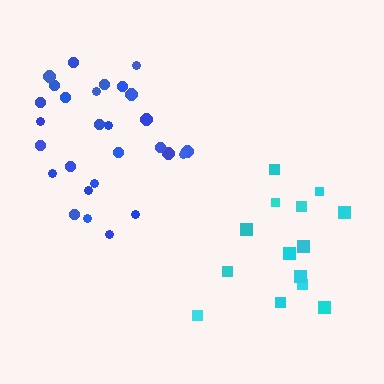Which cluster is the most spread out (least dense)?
Cyan.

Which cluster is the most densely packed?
Blue.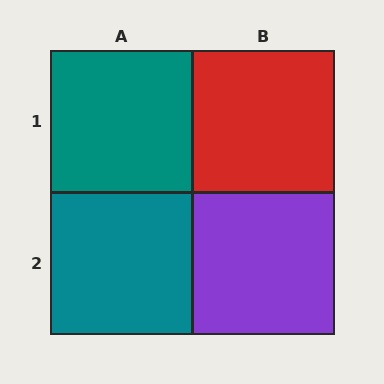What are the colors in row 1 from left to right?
Teal, red.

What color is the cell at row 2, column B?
Purple.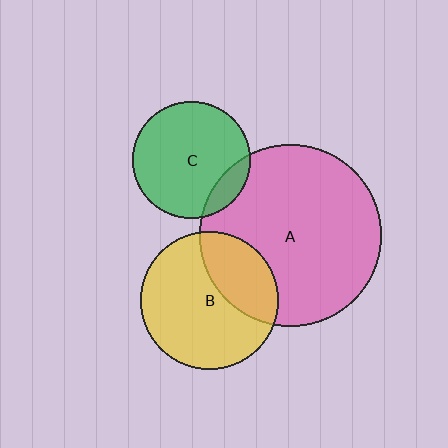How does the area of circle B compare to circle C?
Approximately 1.4 times.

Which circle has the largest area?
Circle A (pink).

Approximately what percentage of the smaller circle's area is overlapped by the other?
Approximately 30%.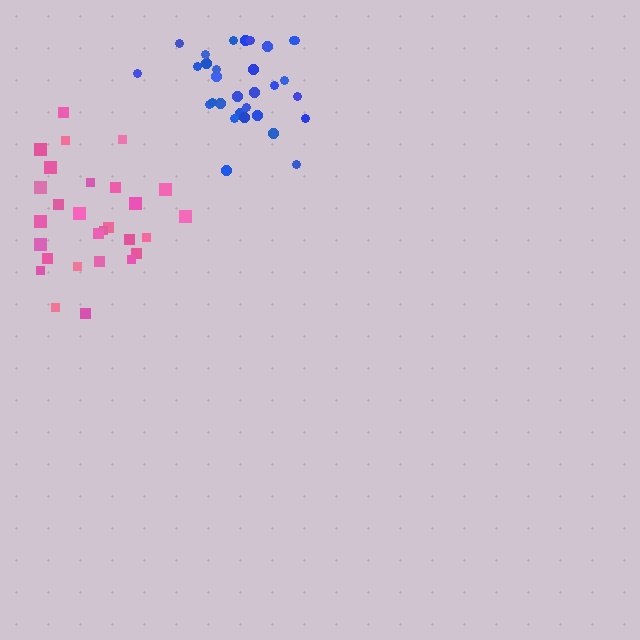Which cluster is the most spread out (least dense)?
Pink.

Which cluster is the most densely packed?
Blue.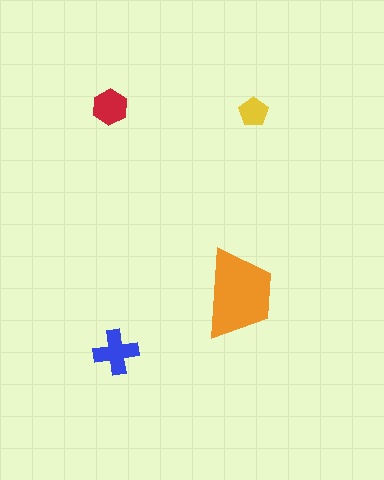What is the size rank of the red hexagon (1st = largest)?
3rd.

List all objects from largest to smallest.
The orange trapezoid, the blue cross, the red hexagon, the yellow pentagon.